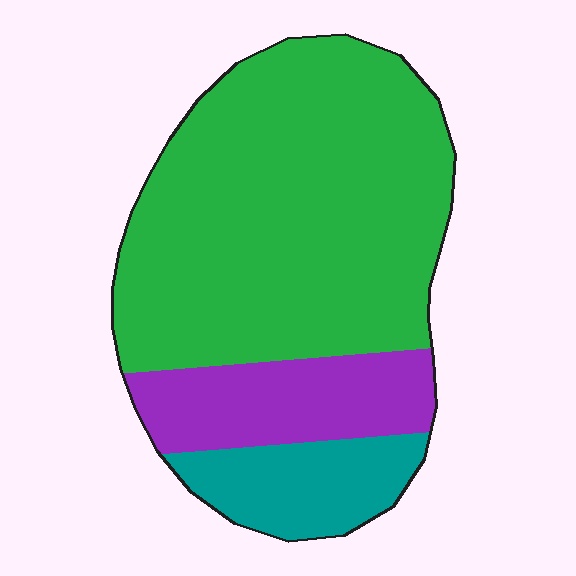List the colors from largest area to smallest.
From largest to smallest: green, purple, teal.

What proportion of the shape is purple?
Purple covers 18% of the shape.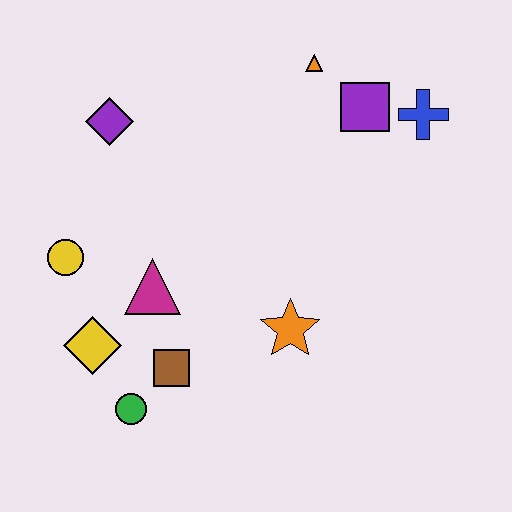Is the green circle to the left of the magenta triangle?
Yes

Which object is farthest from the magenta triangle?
The blue cross is farthest from the magenta triangle.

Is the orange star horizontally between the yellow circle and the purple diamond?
No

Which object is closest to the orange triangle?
The purple square is closest to the orange triangle.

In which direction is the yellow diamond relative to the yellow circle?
The yellow diamond is below the yellow circle.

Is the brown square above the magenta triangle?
No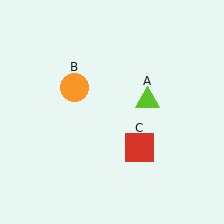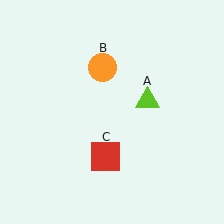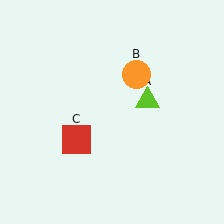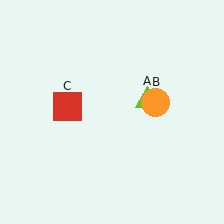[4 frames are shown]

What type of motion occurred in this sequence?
The orange circle (object B), red square (object C) rotated clockwise around the center of the scene.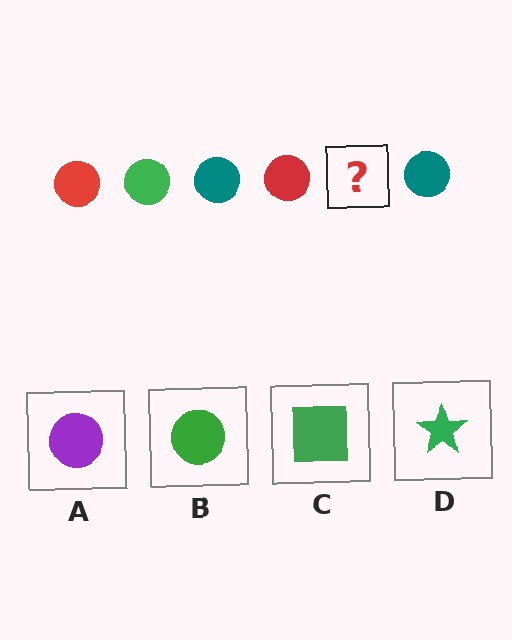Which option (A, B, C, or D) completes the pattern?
B.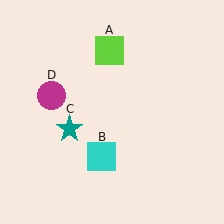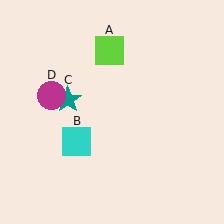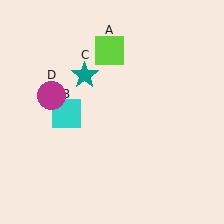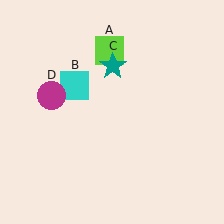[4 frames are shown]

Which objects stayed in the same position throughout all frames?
Lime square (object A) and magenta circle (object D) remained stationary.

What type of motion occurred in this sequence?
The cyan square (object B), teal star (object C) rotated clockwise around the center of the scene.